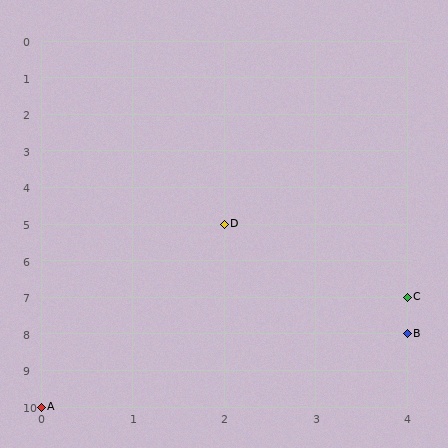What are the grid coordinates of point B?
Point B is at grid coordinates (4, 8).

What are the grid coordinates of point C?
Point C is at grid coordinates (4, 7).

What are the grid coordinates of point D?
Point D is at grid coordinates (2, 5).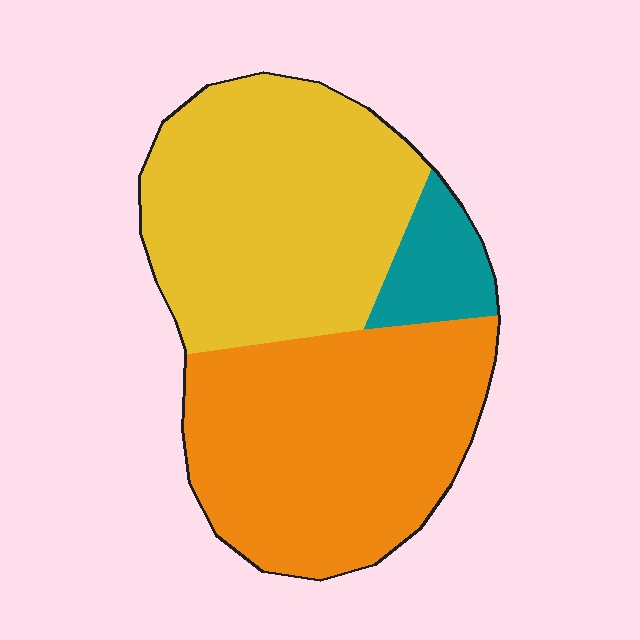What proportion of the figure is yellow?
Yellow covers 45% of the figure.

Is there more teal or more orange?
Orange.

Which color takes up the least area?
Teal, at roughly 10%.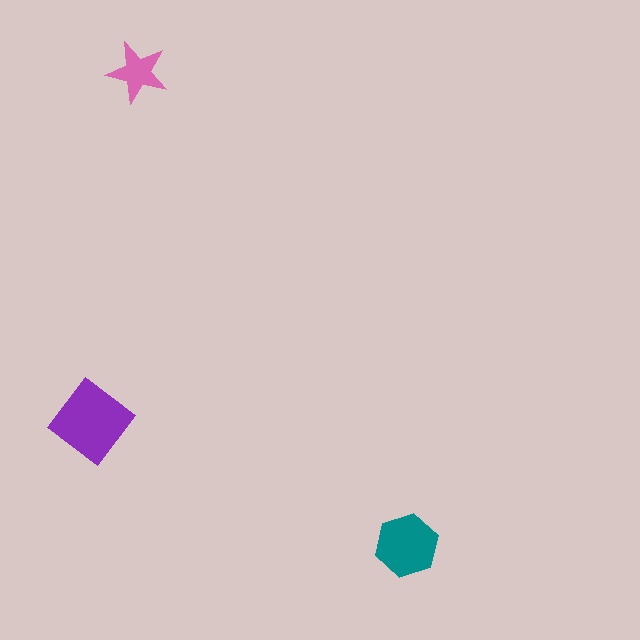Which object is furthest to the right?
The teal hexagon is rightmost.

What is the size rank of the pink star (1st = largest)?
3rd.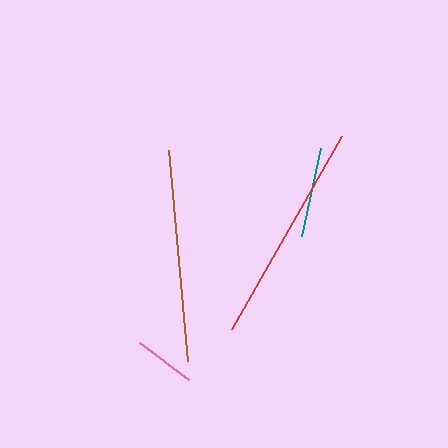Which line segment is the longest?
The red line is the longest at approximately 222 pixels.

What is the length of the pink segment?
The pink segment is approximately 61 pixels long.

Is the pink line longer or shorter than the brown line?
The brown line is longer than the pink line.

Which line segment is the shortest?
The pink line is the shortest at approximately 61 pixels.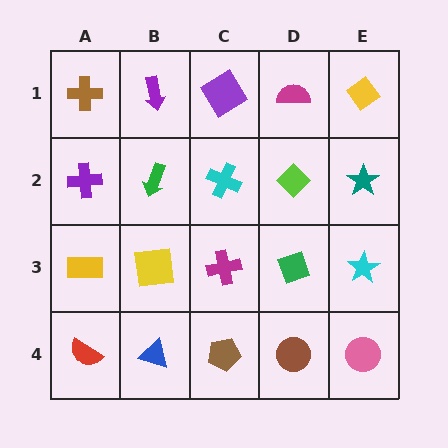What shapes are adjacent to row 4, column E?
A cyan star (row 3, column E), a brown circle (row 4, column D).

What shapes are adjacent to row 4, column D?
A green diamond (row 3, column D), a brown pentagon (row 4, column C), a pink circle (row 4, column E).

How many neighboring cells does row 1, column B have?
3.